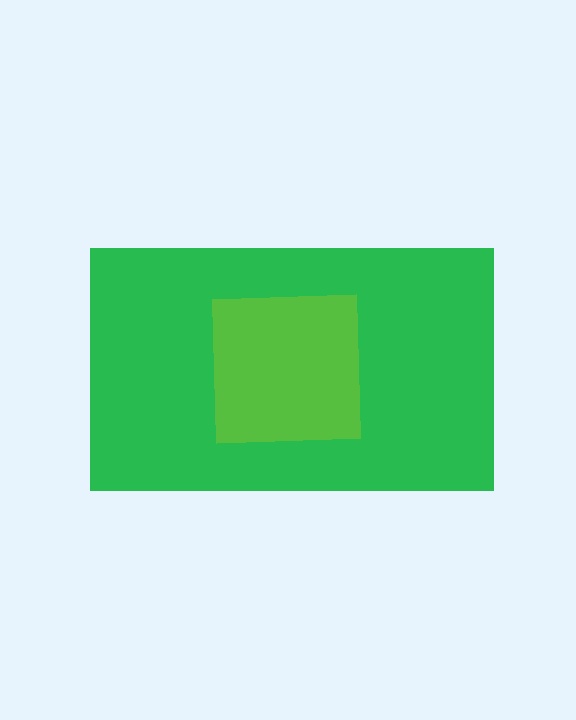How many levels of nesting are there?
2.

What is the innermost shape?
The lime square.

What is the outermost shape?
The green rectangle.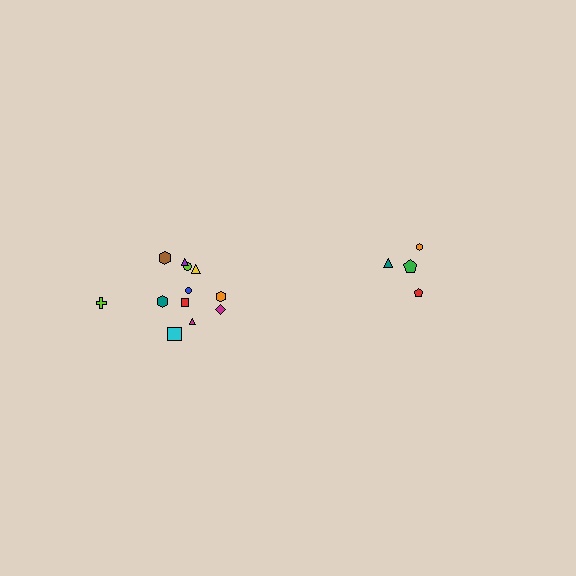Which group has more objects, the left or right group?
The left group.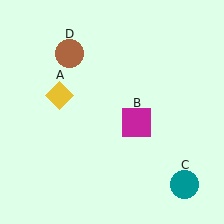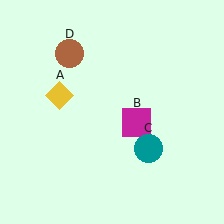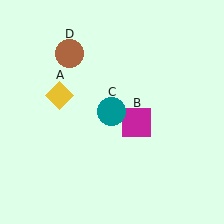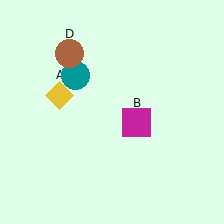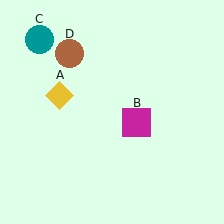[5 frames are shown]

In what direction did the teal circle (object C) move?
The teal circle (object C) moved up and to the left.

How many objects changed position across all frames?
1 object changed position: teal circle (object C).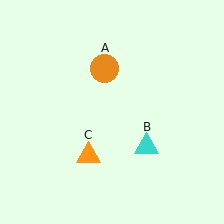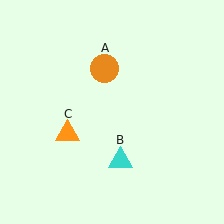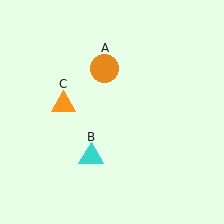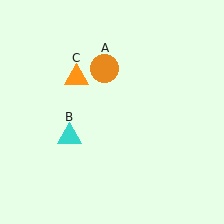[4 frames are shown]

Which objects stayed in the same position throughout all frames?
Orange circle (object A) remained stationary.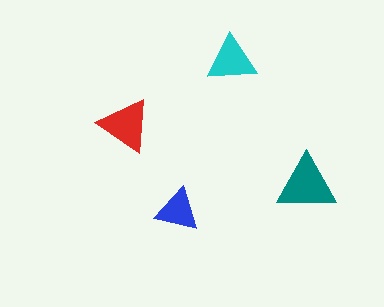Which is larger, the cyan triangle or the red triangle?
The red one.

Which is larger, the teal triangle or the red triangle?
The teal one.